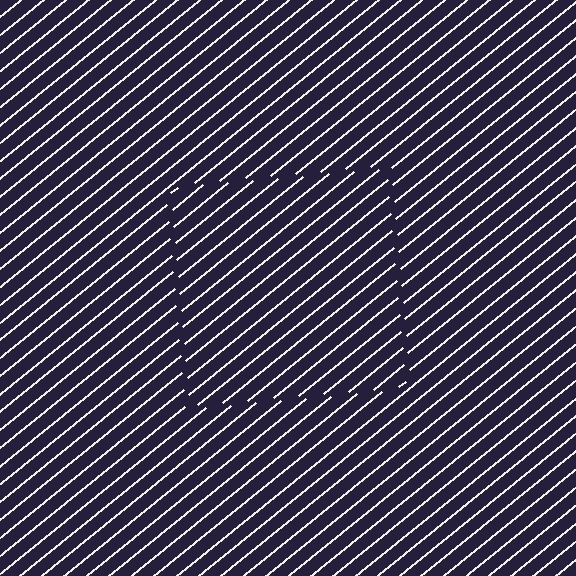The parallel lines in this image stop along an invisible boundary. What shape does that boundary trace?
An illusory square. The interior of the shape contains the same grating, shifted by half a period — the contour is defined by the phase discontinuity where line-ends from the inner and outer gratings abut.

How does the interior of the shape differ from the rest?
The interior of the shape contains the same grating, shifted by half a period — the contour is defined by the phase discontinuity where line-ends from the inner and outer gratings abut.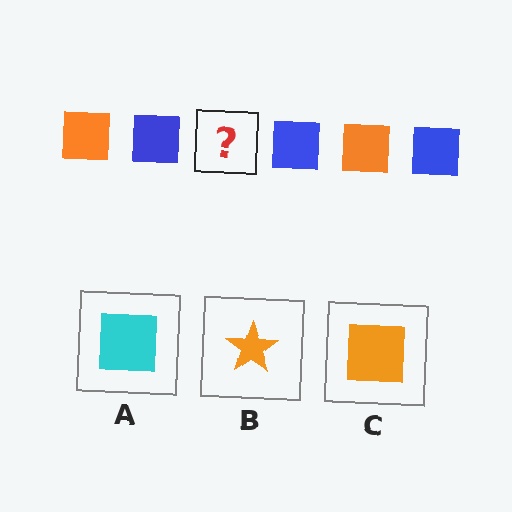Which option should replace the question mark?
Option C.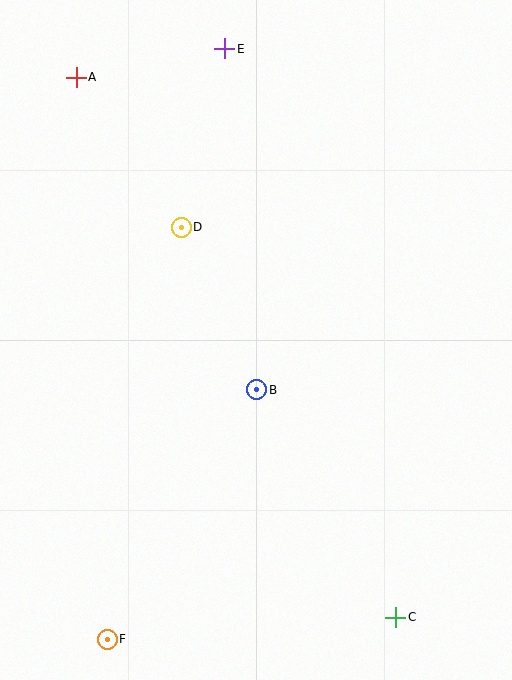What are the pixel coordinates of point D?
Point D is at (181, 227).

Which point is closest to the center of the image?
Point B at (257, 390) is closest to the center.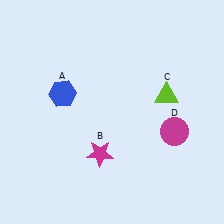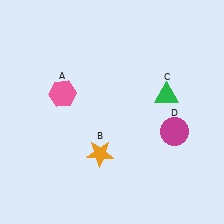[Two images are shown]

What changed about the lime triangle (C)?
In Image 1, C is lime. In Image 2, it changed to green.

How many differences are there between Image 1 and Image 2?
There are 3 differences between the two images.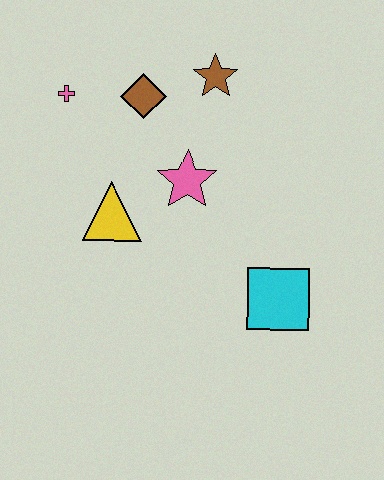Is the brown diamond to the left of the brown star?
Yes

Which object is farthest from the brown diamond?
The cyan square is farthest from the brown diamond.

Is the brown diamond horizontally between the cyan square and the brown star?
No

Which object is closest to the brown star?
The brown diamond is closest to the brown star.